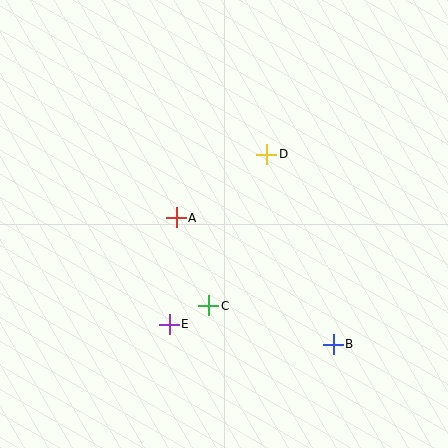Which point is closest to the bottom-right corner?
Point B is closest to the bottom-right corner.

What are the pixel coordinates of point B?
Point B is at (333, 344).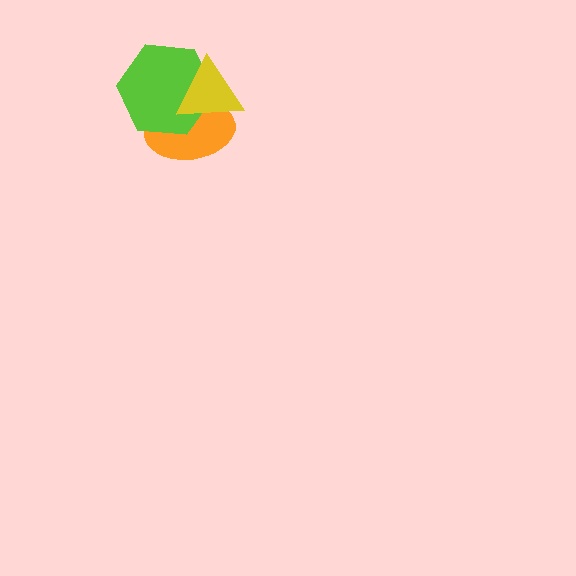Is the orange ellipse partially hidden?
Yes, it is partially covered by another shape.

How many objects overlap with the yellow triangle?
2 objects overlap with the yellow triangle.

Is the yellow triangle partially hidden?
No, no other shape covers it.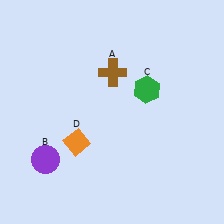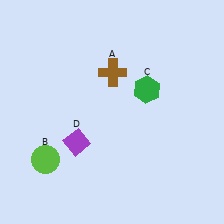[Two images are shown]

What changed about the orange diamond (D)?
In Image 1, D is orange. In Image 2, it changed to purple.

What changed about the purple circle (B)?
In Image 1, B is purple. In Image 2, it changed to lime.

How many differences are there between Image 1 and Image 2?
There are 2 differences between the two images.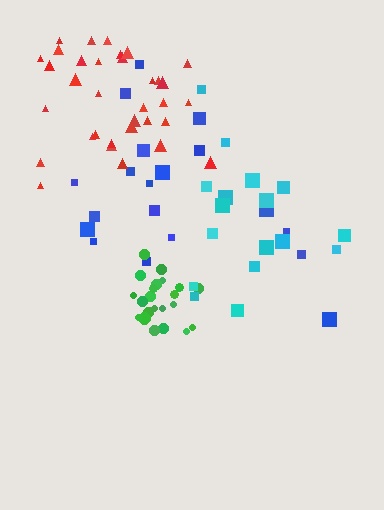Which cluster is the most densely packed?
Green.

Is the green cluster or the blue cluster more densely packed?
Green.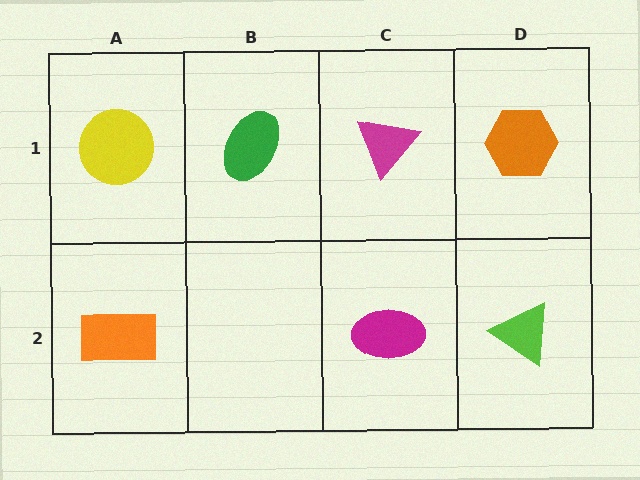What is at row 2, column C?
A magenta ellipse.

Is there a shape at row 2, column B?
No, that cell is empty.